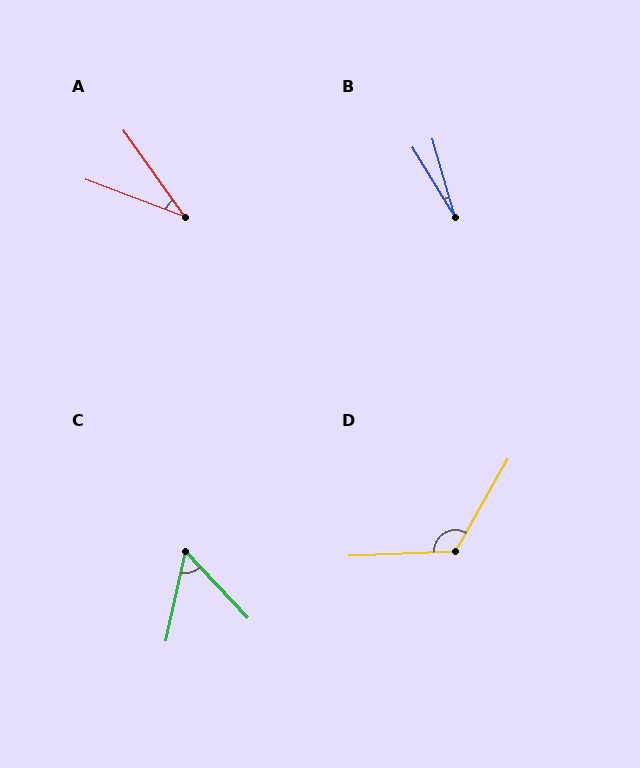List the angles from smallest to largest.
B (16°), A (34°), C (56°), D (122°).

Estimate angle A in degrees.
Approximately 34 degrees.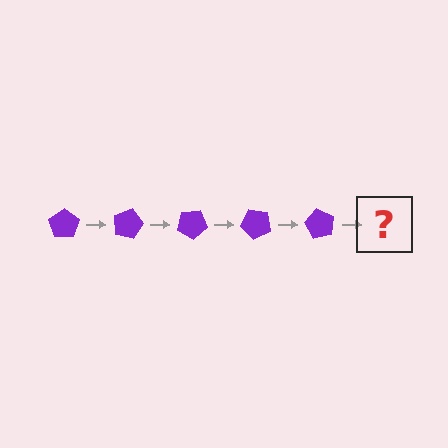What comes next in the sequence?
The next element should be a purple pentagon rotated 75 degrees.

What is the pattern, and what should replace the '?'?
The pattern is that the pentagon rotates 15 degrees each step. The '?' should be a purple pentagon rotated 75 degrees.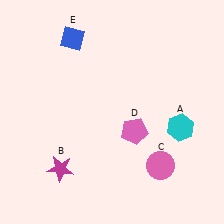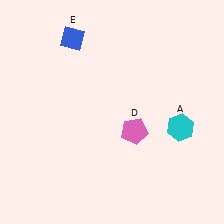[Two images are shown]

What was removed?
The pink circle (C), the magenta star (B) were removed in Image 2.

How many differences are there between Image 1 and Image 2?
There are 2 differences between the two images.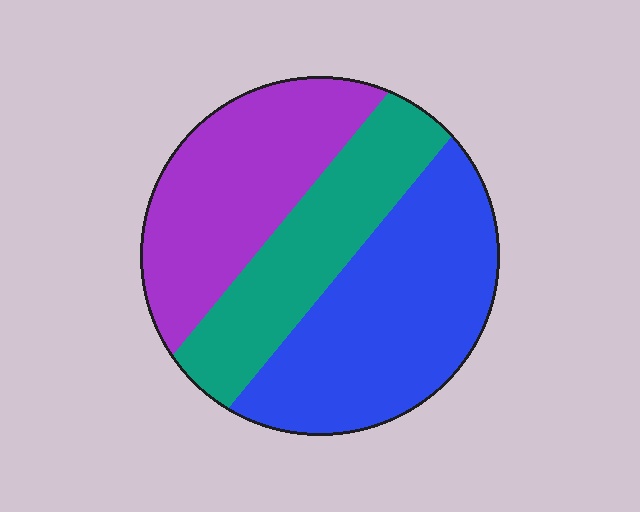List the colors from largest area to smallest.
From largest to smallest: blue, purple, teal.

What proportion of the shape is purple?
Purple takes up about one third (1/3) of the shape.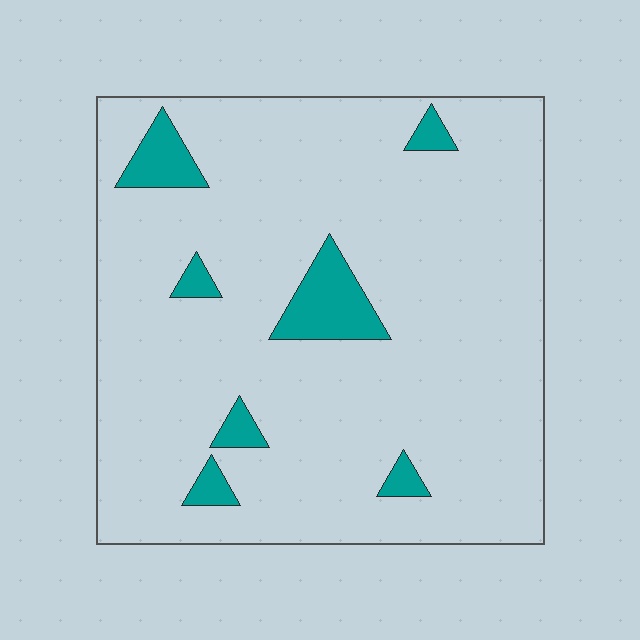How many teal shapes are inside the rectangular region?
7.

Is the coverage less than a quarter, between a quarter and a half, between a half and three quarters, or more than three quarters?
Less than a quarter.